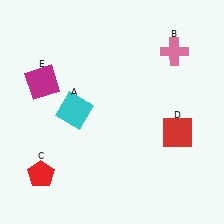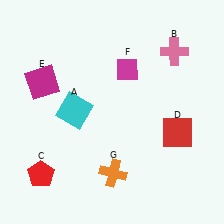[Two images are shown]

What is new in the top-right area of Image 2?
A magenta diamond (F) was added in the top-right area of Image 2.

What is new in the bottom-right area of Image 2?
An orange cross (G) was added in the bottom-right area of Image 2.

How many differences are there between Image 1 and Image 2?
There are 2 differences between the two images.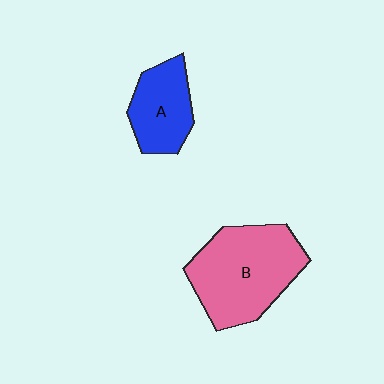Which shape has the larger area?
Shape B (pink).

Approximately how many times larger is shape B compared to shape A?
Approximately 1.8 times.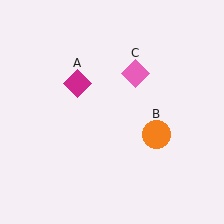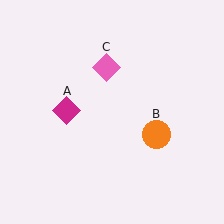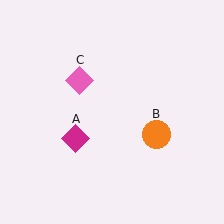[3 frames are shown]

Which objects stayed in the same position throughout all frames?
Orange circle (object B) remained stationary.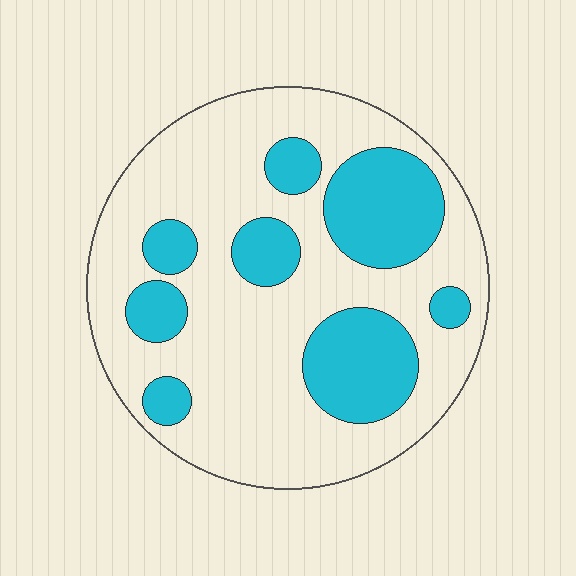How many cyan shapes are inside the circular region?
8.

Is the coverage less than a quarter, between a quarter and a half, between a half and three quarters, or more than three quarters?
Between a quarter and a half.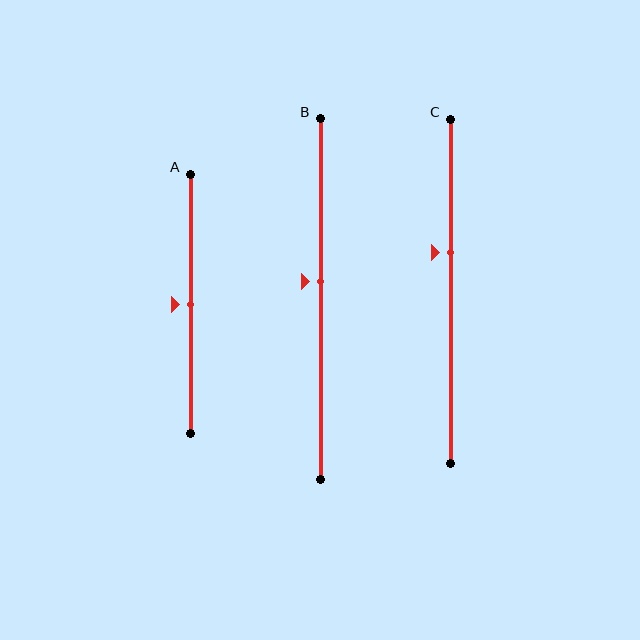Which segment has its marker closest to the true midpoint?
Segment A has its marker closest to the true midpoint.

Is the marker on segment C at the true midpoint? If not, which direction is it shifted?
No, the marker on segment C is shifted upward by about 11% of the segment length.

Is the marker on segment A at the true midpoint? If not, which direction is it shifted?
Yes, the marker on segment A is at the true midpoint.